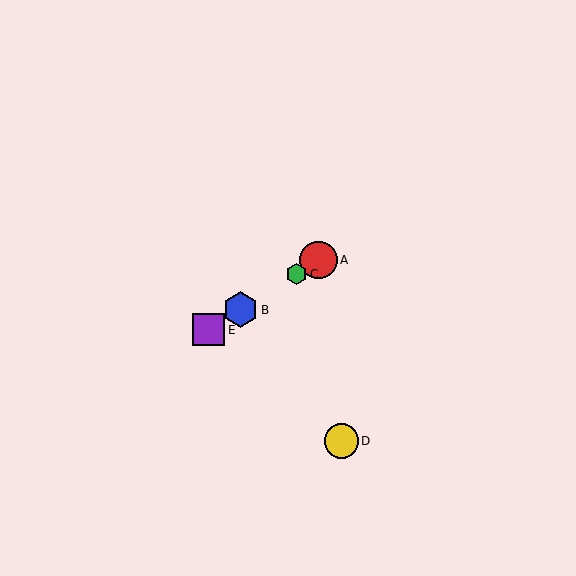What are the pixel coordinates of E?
Object E is at (209, 330).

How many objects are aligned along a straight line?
4 objects (A, B, C, E) are aligned along a straight line.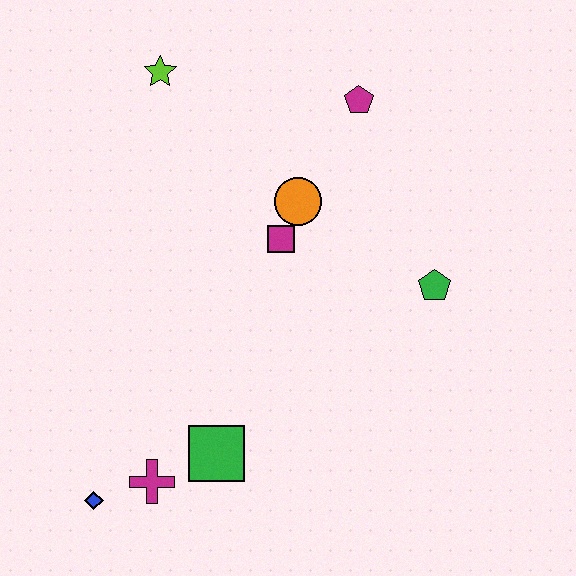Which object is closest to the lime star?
The orange circle is closest to the lime star.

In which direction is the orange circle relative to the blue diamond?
The orange circle is above the blue diamond.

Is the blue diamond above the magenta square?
No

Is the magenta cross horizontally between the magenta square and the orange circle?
No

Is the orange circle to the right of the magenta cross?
Yes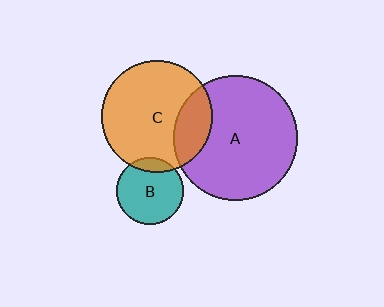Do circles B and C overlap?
Yes.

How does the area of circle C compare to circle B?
Approximately 2.8 times.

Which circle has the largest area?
Circle A (purple).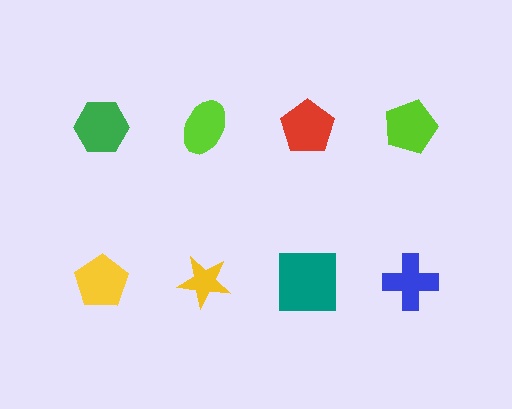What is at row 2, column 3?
A teal square.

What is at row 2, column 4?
A blue cross.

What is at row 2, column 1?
A yellow pentagon.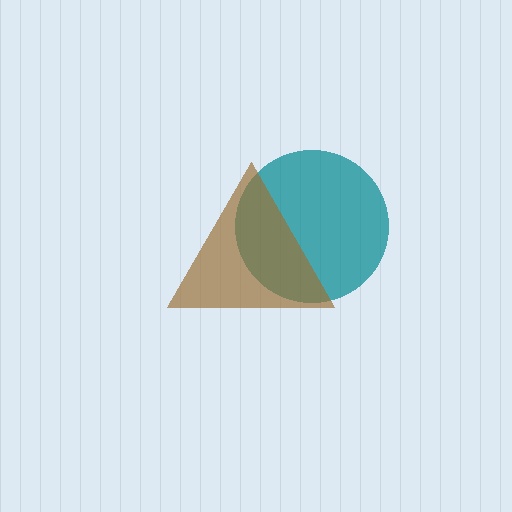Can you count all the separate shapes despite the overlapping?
Yes, there are 2 separate shapes.